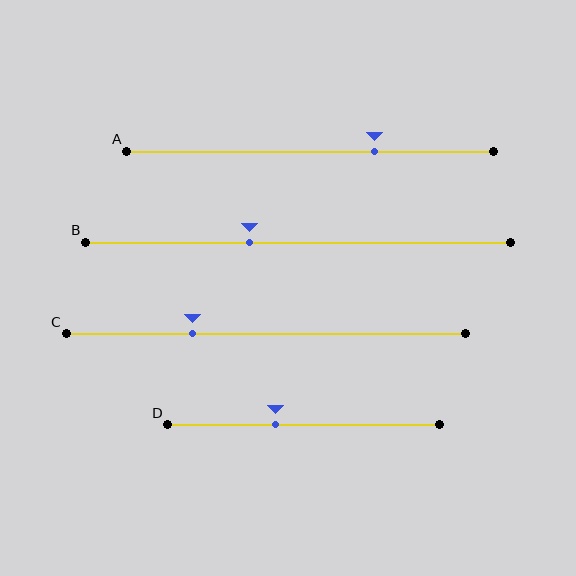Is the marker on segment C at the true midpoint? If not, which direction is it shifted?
No, the marker on segment C is shifted to the left by about 18% of the segment length.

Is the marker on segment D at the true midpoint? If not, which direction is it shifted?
No, the marker on segment D is shifted to the left by about 10% of the segment length.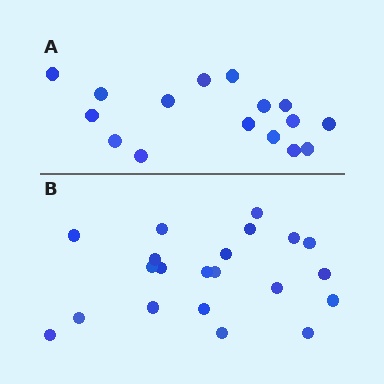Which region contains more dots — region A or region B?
Region B (the bottom region) has more dots.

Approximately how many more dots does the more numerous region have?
Region B has about 5 more dots than region A.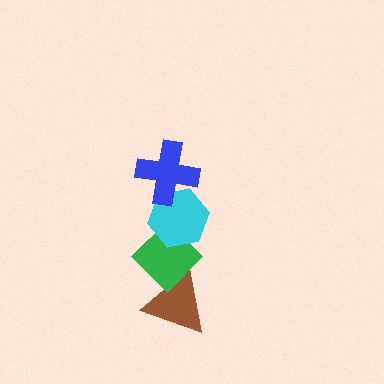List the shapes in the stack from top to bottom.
From top to bottom: the blue cross, the cyan hexagon, the green diamond, the brown triangle.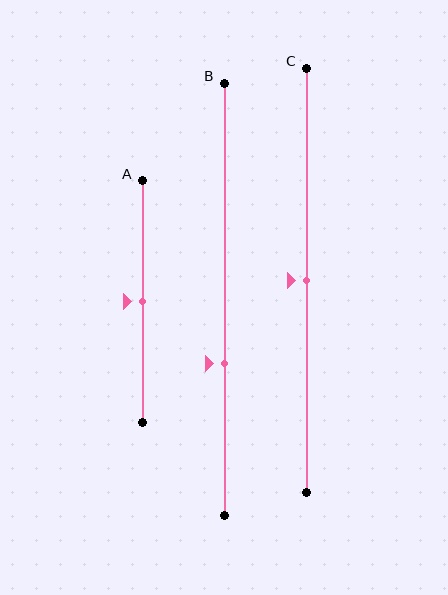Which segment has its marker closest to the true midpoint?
Segment A has its marker closest to the true midpoint.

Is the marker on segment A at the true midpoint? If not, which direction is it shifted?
Yes, the marker on segment A is at the true midpoint.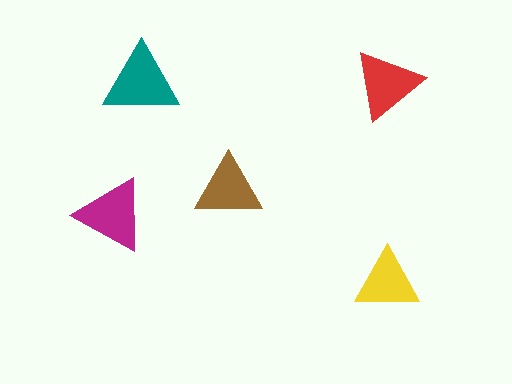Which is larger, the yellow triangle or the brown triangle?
The brown one.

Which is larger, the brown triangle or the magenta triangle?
The magenta one.